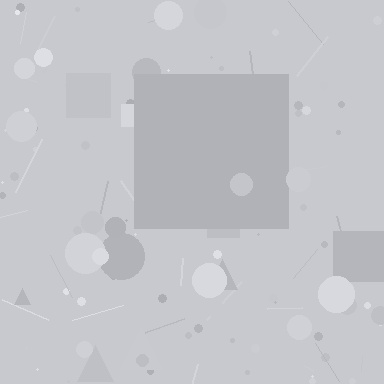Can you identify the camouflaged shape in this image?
The camouflaged shape is a square.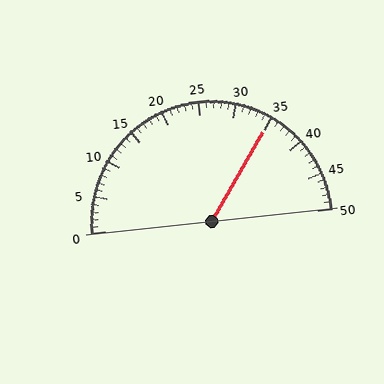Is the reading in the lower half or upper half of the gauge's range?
The reading is in the upper half of the range (0 to 50).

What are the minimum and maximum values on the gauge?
The gauge ranges from 0 to 50.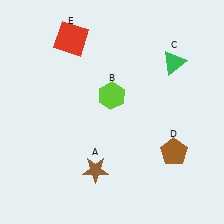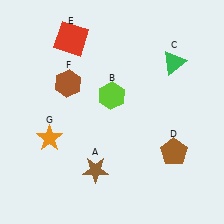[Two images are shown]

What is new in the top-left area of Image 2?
A brown hexagon (F) was added in the top-left area of Image 2.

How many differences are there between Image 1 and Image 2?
There are 2 differences between the two images.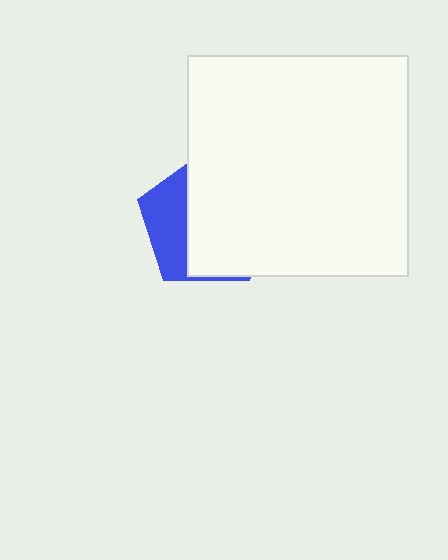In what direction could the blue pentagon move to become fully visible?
The blue pentagon could move left. That would shift it out from behind the white square entirely.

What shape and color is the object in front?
The object in front is a white square.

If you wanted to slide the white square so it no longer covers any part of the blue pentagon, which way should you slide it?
Slide it right — that is the most direct way to separate the two shapes.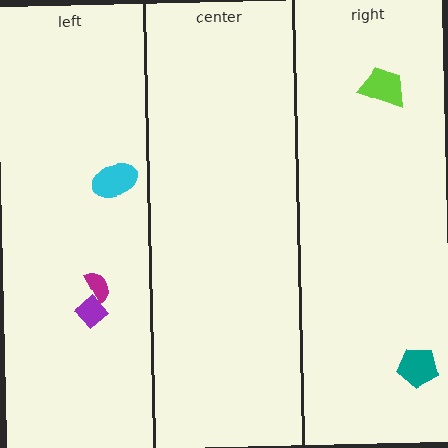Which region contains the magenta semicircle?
The left region.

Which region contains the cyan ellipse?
The left region.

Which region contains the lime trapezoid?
The right region.